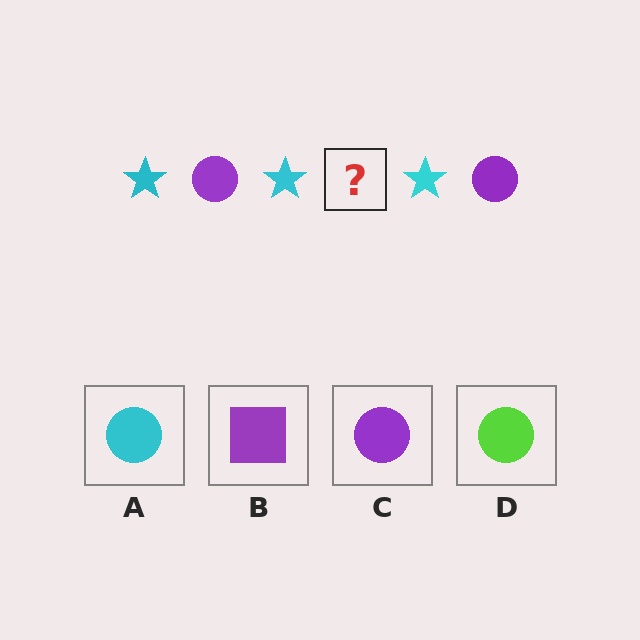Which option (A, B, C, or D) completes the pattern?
C.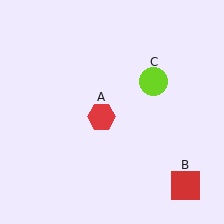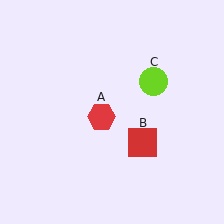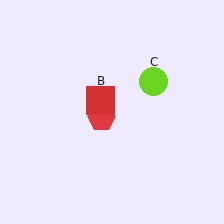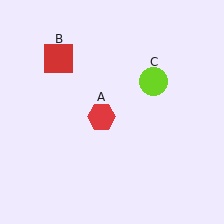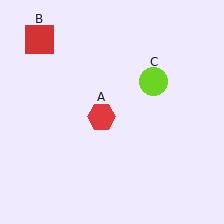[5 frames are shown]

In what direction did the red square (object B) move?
The red square (object B) moved up and to the left.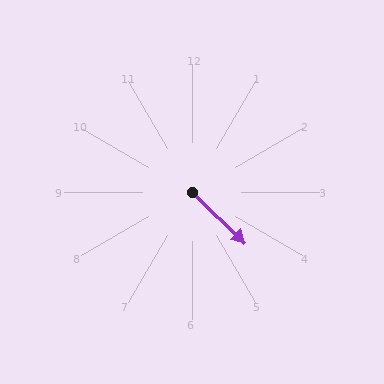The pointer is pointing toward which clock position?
Roughly 4 o'clock.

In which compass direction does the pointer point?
Southeast.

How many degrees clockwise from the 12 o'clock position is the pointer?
Approximately 134 degrees.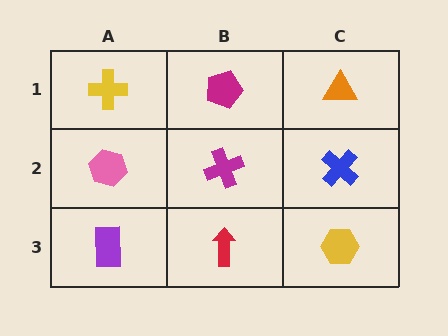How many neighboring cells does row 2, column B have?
4.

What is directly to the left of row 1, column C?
A magenta pentagon.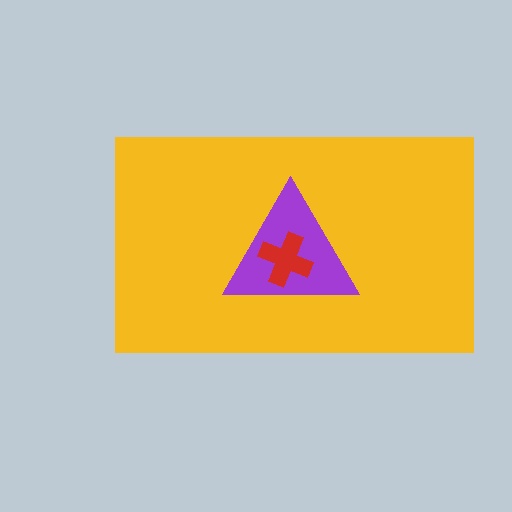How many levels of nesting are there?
3.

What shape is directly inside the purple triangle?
The red cross.